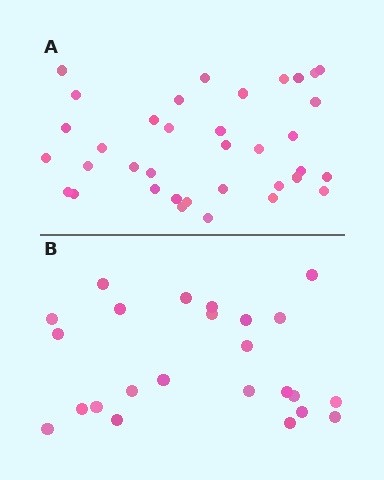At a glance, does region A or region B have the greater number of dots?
Region A (the top region) has more dots.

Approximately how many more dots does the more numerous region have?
Region A has roughly 12 or so more dots than region B.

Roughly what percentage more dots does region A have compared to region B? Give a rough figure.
About 50% more.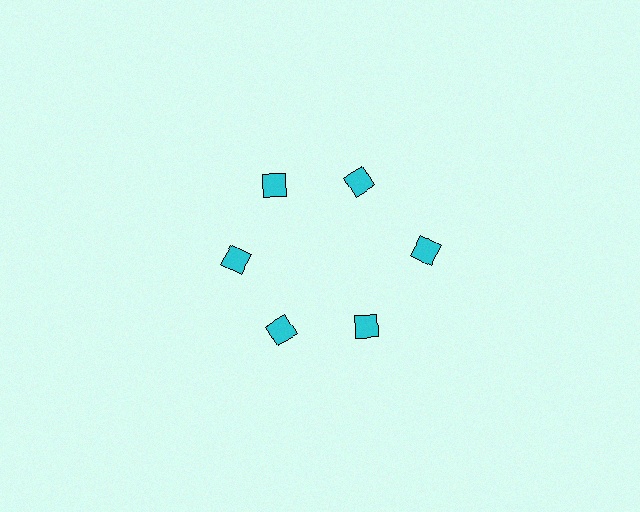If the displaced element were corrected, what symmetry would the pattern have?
It would have 6-fold rotational symmetry — the pattern would map onto itself every 60 degrees.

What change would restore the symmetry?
The symmetry would be restored by moving it inward, back onto the ring so that all 6 diamonds sit at equal angles and equal distance from the center.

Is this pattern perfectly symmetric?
No. The 6 cyan diamonds are arranged in a ring, but one element near the 3 o'clock position is pushed outward from the center, breaking the 6-fold rotational symmetry.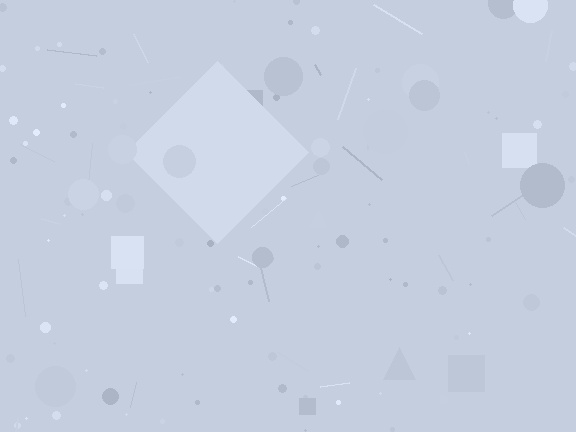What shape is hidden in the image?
A diamond is hidden in the image.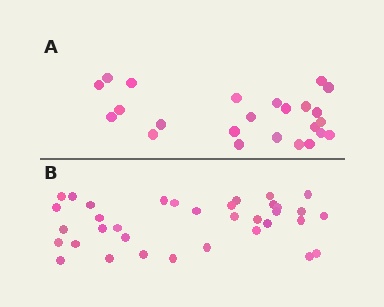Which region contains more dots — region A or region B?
Region B (the bottom region) has more dots.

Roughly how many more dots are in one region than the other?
Region B has roughly 12 or so more dots than region A.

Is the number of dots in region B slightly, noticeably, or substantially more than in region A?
Region B has substantially more. The ratio is roughly 1.5 to 1.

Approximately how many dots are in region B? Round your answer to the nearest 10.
About 40 dots. (The exact count is 35, which rounds to 40.)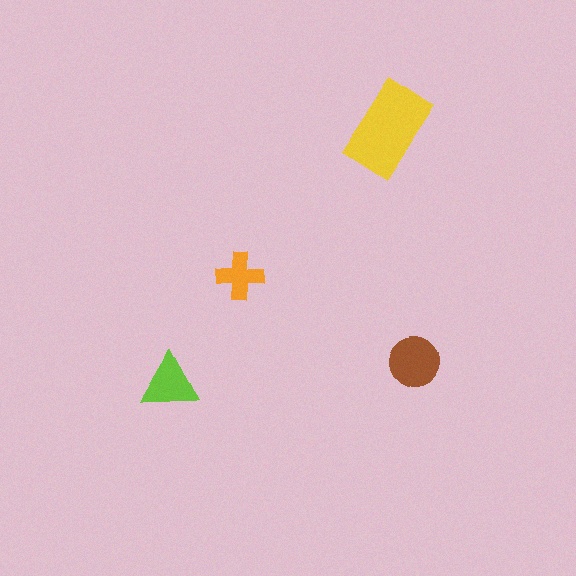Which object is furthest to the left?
The lime triangle is leftmost.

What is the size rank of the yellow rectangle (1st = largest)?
1st.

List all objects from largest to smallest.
The yellow rectangle, the brown circle, the lime triangle, the orange cross.